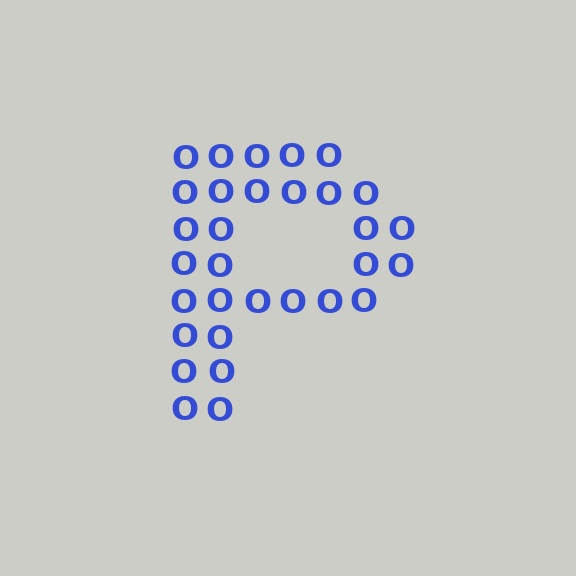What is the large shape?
The large shape is the letter P.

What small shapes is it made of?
It is made of small letter O's.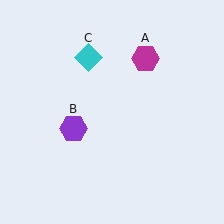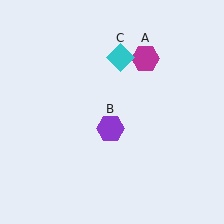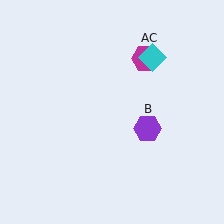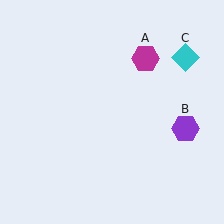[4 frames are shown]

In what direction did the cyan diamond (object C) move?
The cyan diamond (object C) moved right.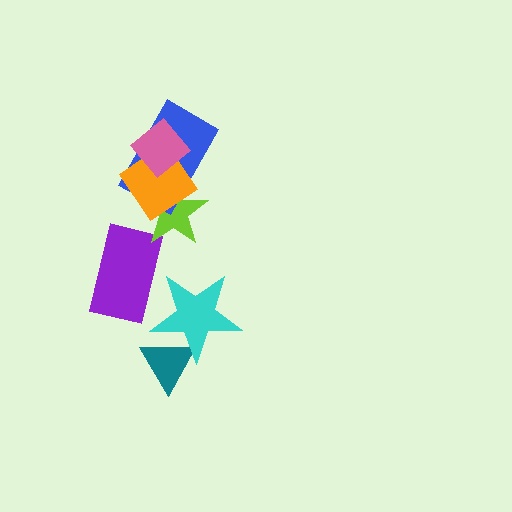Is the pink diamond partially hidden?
No, no other shape covers it.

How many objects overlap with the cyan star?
2 objects overlap with the cyan star.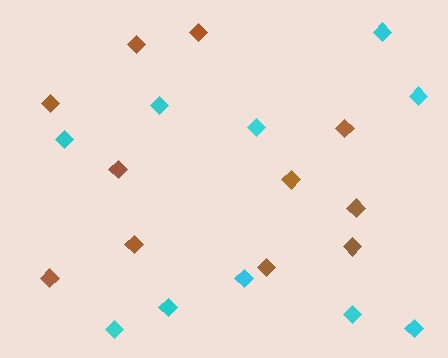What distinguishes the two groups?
There are 2 groups: one group of cyan diamonds (10) and one group of brown diamonds (11).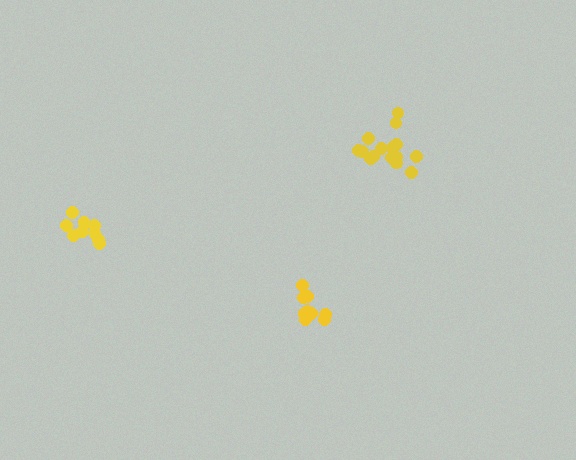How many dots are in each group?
Group 1: 9 dots, Group 2: 15 dots, Group 3: 9 dots (33 total).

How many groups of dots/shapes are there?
There are 3 groups.